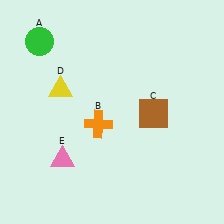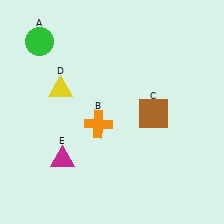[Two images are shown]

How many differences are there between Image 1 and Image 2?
There is 1 difference between the two images.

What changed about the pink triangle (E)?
In Image 1, E is pink. In Image 2, it changed to magenta.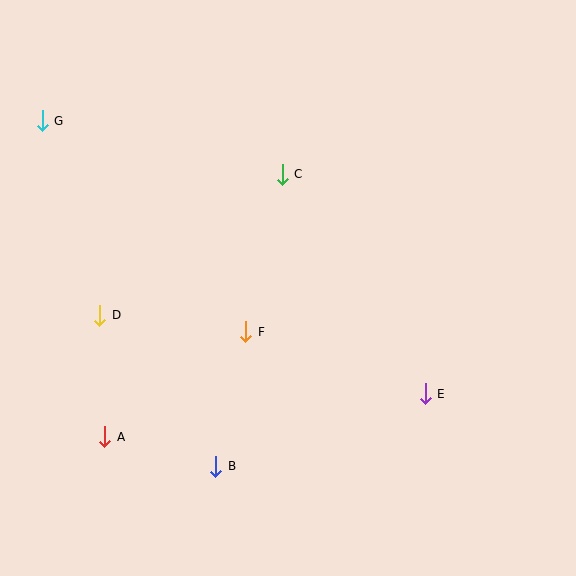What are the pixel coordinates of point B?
Point B is at (216, 466).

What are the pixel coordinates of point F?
Point F is at (246, 332).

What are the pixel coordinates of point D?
Point D is at (100, 315).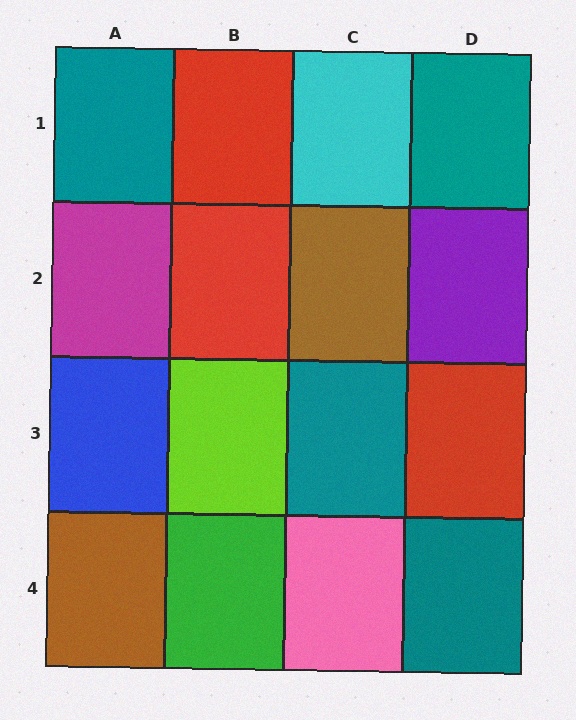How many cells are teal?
4 cells are teal.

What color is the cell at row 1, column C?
Cyan.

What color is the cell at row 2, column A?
Magenta.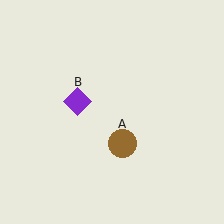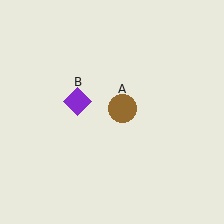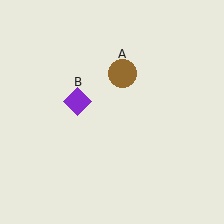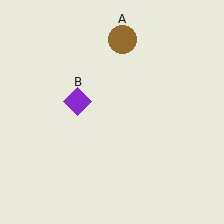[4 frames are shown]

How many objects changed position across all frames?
1 object changed position: brown circle (object A).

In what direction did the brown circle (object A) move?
The brown circle (object A) moved up.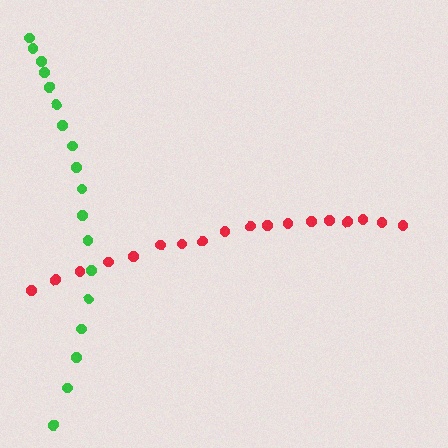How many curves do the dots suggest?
There are 2 distinct paths.